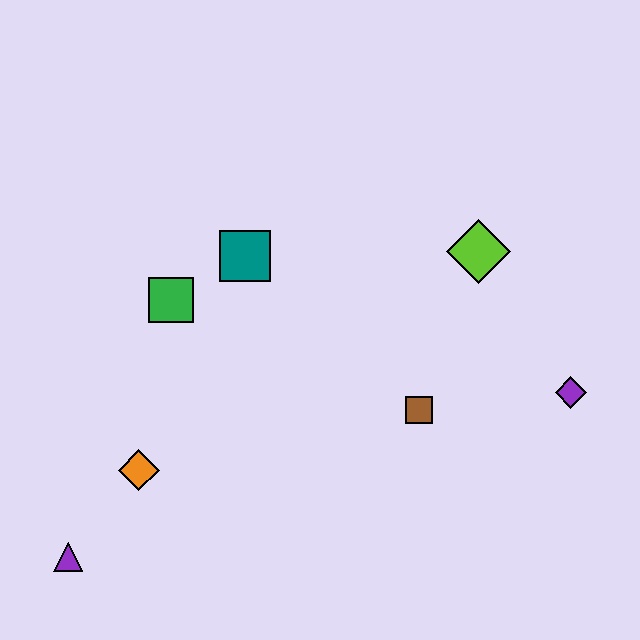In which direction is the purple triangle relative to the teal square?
The purple triangle is below the teal square.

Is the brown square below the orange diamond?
No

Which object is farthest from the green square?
The purple diamond is farthest from the green square.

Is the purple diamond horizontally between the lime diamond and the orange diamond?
No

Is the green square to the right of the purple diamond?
No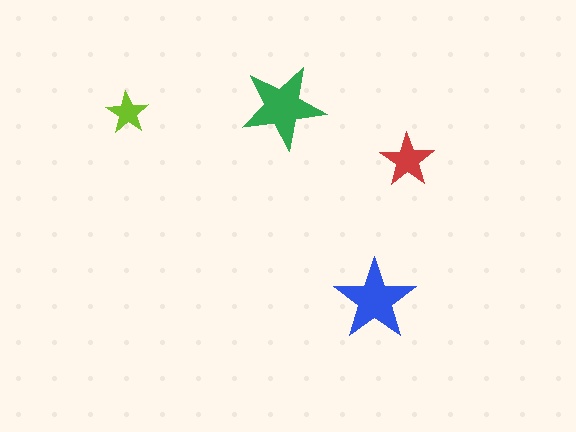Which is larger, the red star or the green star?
The green one.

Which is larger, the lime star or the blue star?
The blue one.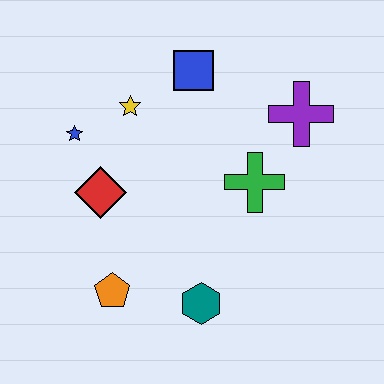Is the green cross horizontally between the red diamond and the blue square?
No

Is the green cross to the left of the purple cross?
Yes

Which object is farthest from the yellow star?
The teal hexagon is farthest from the yellow star.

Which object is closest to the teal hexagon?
The orange pentagon is closest to the teal hexagon.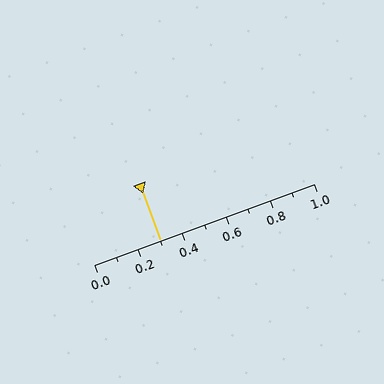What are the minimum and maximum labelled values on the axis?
The axis runs from 0.0 to 1.0.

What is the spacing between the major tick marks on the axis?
The major ticks are spaced 0.2 apart.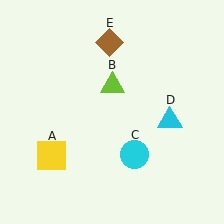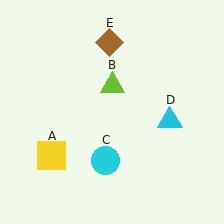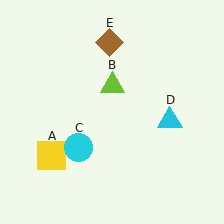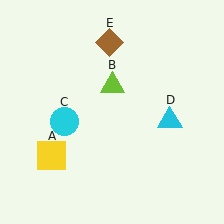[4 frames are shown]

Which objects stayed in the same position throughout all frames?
Yellow square (object A) and lime triangle (object B) and cyan triangle (object D) and brown diamond (object E) remained stationary.